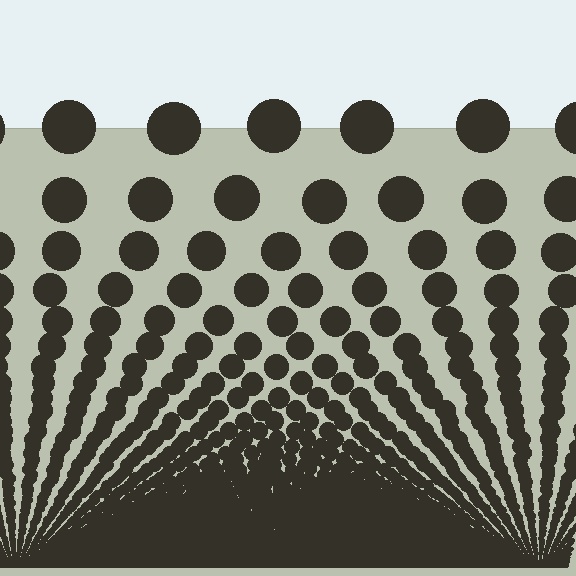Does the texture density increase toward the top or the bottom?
Density increases toward the bottom.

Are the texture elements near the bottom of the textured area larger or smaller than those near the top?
Smaller. The gradient is inverted — elements near the bottom are smaller and denser.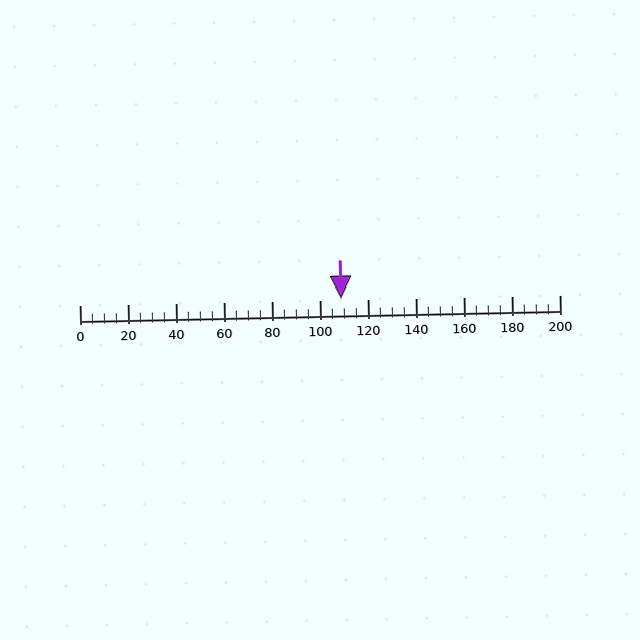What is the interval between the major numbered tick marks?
The major tick marks are spaced 20 units apart.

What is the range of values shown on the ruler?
The ruler shows values from 0 to 200.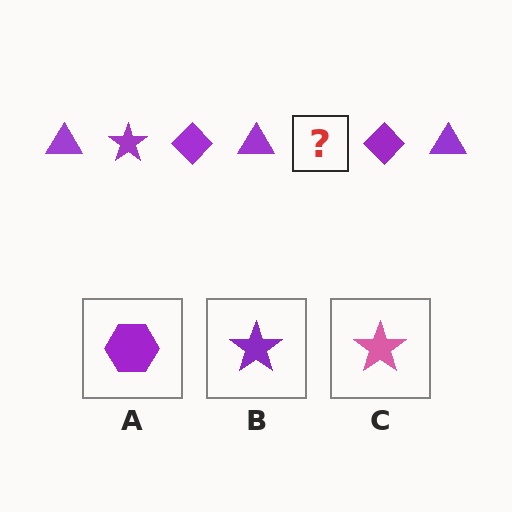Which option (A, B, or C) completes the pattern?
B.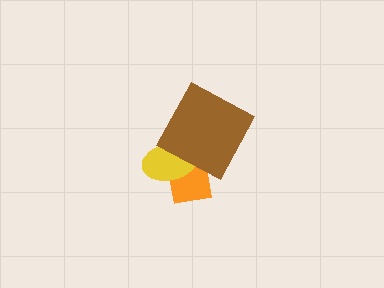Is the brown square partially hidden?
No, no other shape covers it.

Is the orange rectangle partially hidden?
Yes, it is partially covered by another shape.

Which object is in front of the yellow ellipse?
The brown square is in front of the yellow ellipse.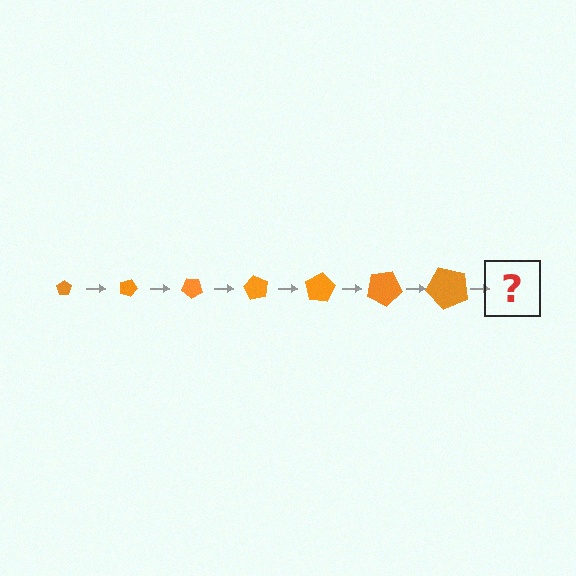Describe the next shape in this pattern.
It should be a pentagon, larger than the previous one and rotated 140 degrees from the start.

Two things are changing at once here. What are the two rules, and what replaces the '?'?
The two rules are that the pentagon grows larger each step and it rotates 20 degrees each step. The '?' should be a pentagon, larger than the previous one and rotated 140 degrees from the start.